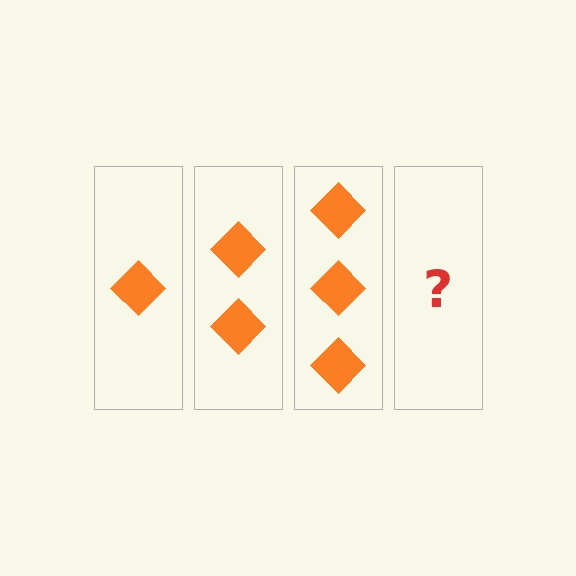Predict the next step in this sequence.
The next step is 4 diamonds.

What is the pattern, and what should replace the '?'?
The pattern is that each step adds one more diamond. The '?' should be 4 diamonds.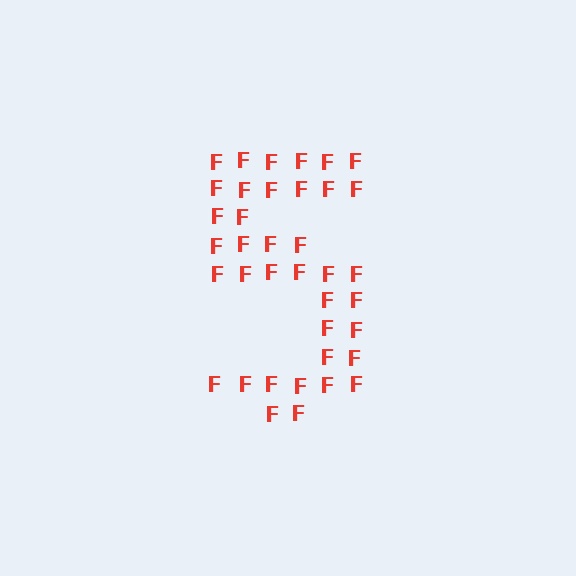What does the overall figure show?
The overall figure shows the digit 5.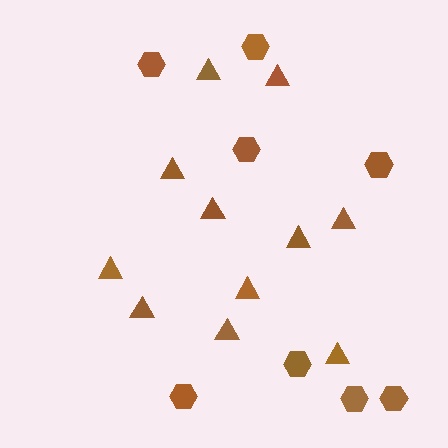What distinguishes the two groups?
There are 2 groups: one group of triangles (11) and one group of hexagons (8).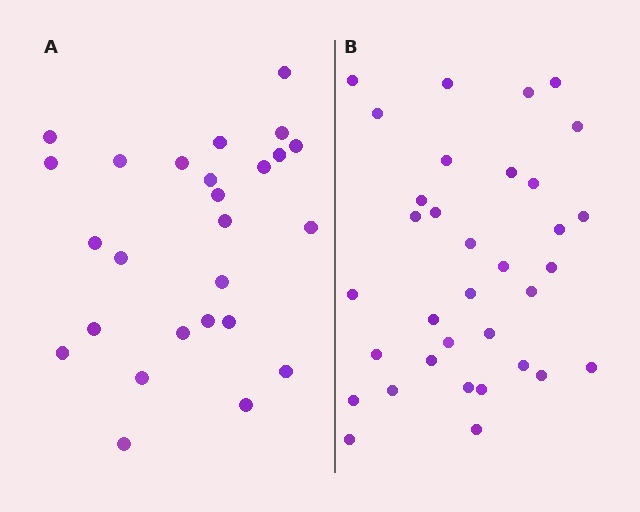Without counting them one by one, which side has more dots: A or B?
Region B (the right region) has more dots.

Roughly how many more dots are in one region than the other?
Region B has roughly 8 or so more dots than region A.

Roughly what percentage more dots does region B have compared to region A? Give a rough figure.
About 30% more.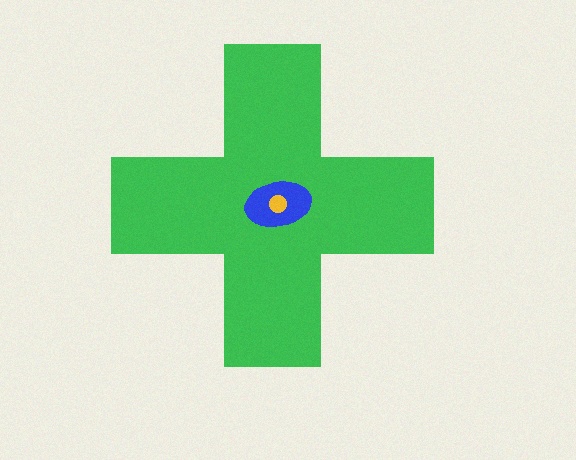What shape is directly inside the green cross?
The blue ellipse.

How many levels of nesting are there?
3.